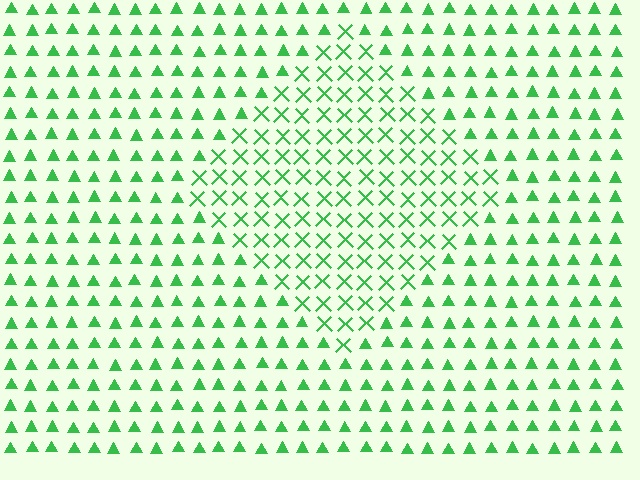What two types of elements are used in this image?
The image uses X marks inside the diamond region and triangles outside it.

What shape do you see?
I see a diamond.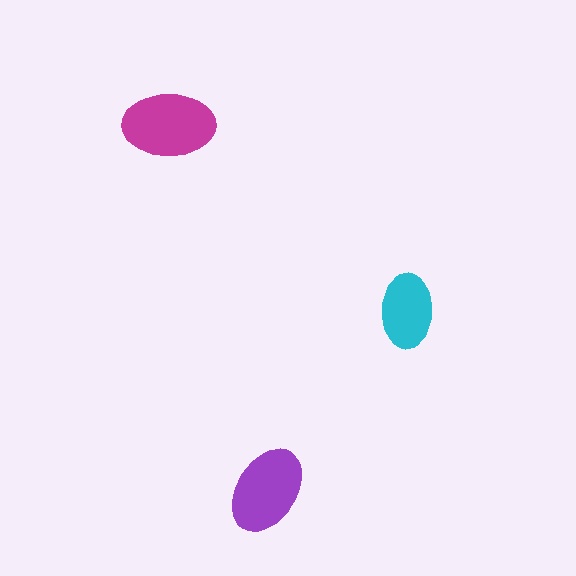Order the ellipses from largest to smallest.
the magenta one, the purple one, the cyan one.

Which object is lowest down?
The purple ellipse is bottommost.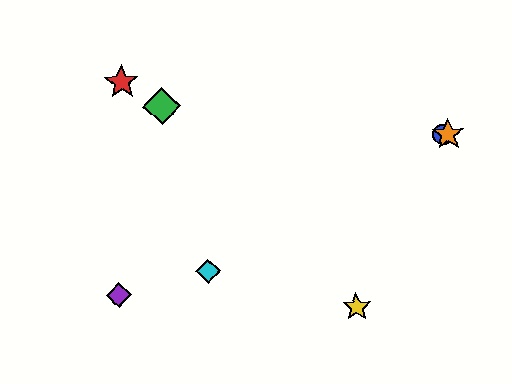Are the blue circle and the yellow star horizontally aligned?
No, the blue circle is at y≈135 and the yellow star is at y≈307.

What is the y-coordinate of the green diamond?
The green diamond is at y≈106.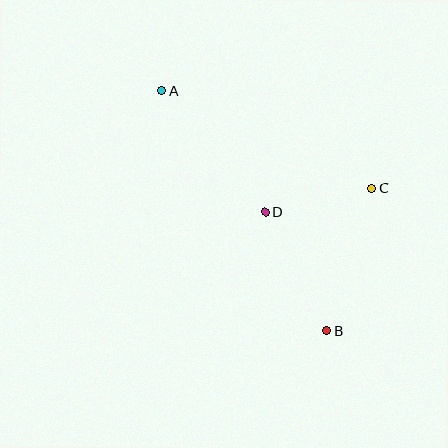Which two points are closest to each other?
Points C and D are closest to each other.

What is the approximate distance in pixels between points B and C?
The distance between B and C is approximately 150 pixels.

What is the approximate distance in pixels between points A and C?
The distance between A and C is approximately 232 pixels.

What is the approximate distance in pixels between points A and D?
The distance between A and D is approximately 159 pixels.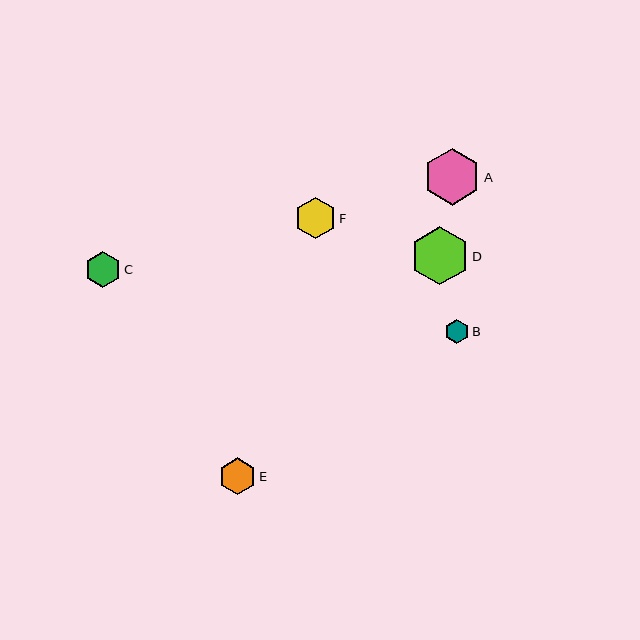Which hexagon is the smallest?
Hexagon B is the smallest with a size of approximately 24 pixels.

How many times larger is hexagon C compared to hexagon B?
Hexagon C is approximately 1.5 times the size of hexagon B.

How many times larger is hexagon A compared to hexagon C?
Hexagon A is approximately 1.6 times the size of hexagon C.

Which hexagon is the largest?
Hexagon D is the largest with a size of approximately 58 pixels.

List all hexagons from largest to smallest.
From largest to smallest: D, A, F, E, C, B.